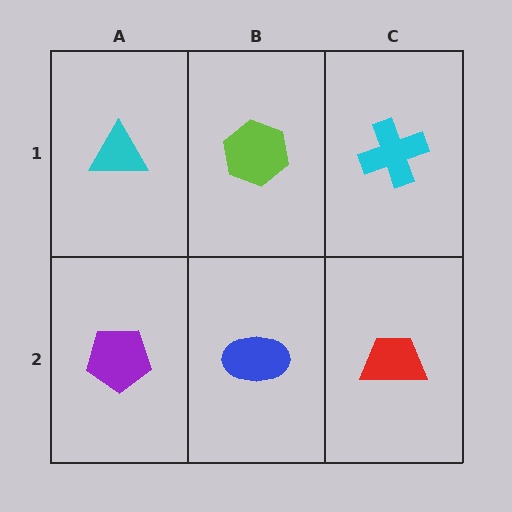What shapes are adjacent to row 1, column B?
A blue ellipse (row 2, column B), a cyan triangle (row 1, column A), a cyan cross (row 1, column C).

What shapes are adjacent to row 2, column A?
A cyan triangle (row 1, column A), a blue ellipse (row 2, column B).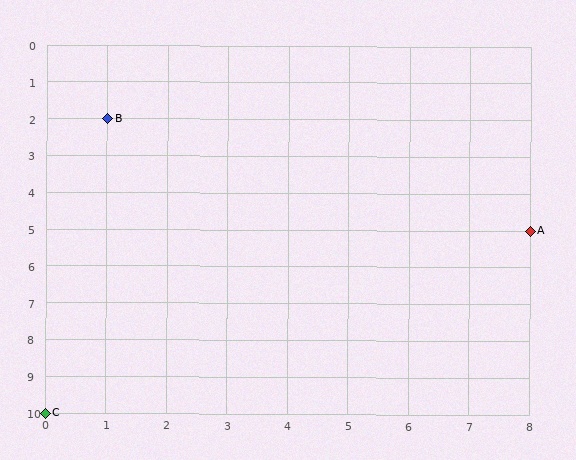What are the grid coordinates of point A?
Point A is at grid coordinates (8, 5).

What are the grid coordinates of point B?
Point B is at grid coordinates (1, 2).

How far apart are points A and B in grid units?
Points A and B are 7 columns and 3 rows apart (about 7.6 grid units diagonally).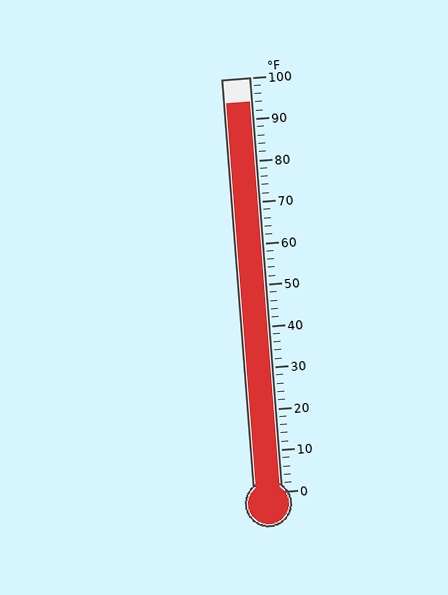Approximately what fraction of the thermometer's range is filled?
The thermometer is filled to approximately 95% of its range.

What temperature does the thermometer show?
The thermometer shows approximately 94°F.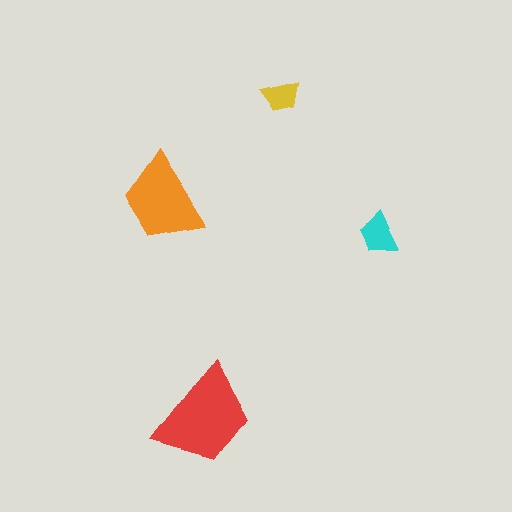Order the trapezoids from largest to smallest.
the red one, the orange one, the cyan one, the yellow one.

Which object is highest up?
The yellow trapezoid is topmost.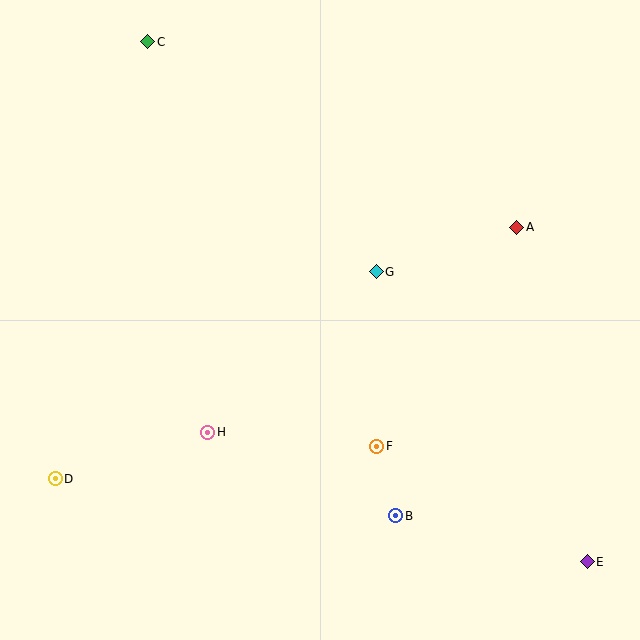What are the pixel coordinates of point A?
Point A is at (517, 227).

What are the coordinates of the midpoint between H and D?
The midpoint between H and D is at (131, 455).